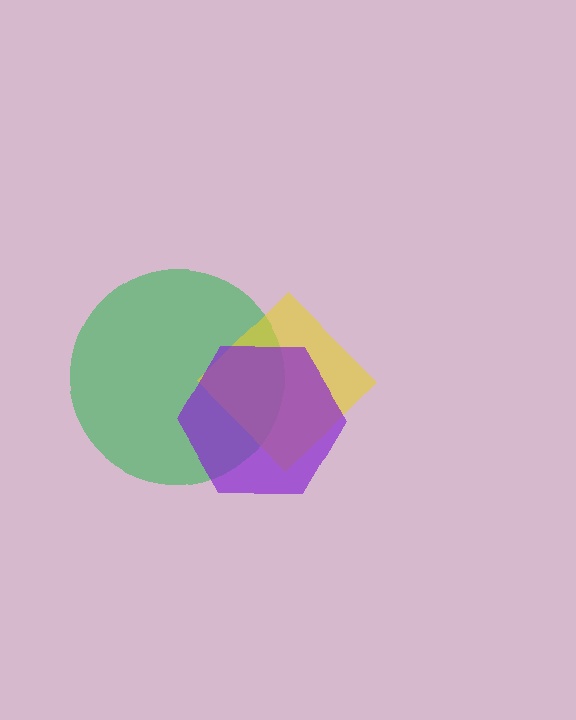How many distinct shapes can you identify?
There are 3 distinct shapes: a green circle, a yellow diamond, a purple hexagon.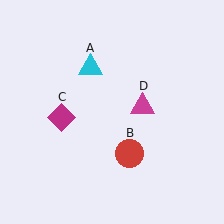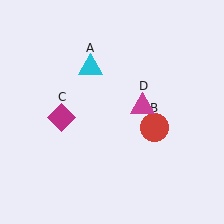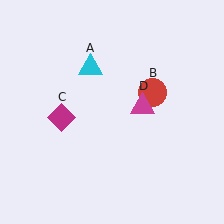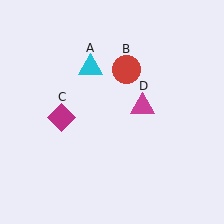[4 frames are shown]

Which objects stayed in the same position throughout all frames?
Cyan triangle (object A) and magenta diamond (object C) and magenta triangle (object D) remained stationary.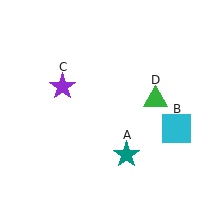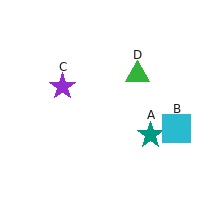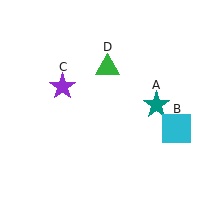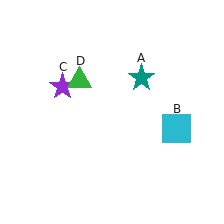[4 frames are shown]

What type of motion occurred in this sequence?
The teal star (object A), green triangle (object D) rotated counterclockwise around the center of the scene.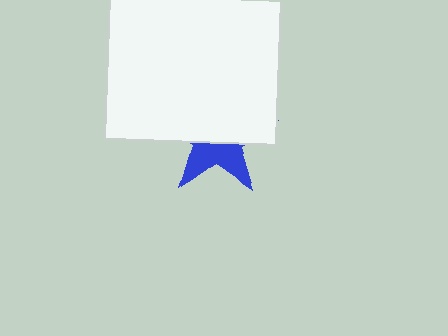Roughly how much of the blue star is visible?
A small part of it is visible (roughly 39%).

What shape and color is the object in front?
The object in front is a white rectangle.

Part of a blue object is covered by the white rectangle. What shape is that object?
It is a star.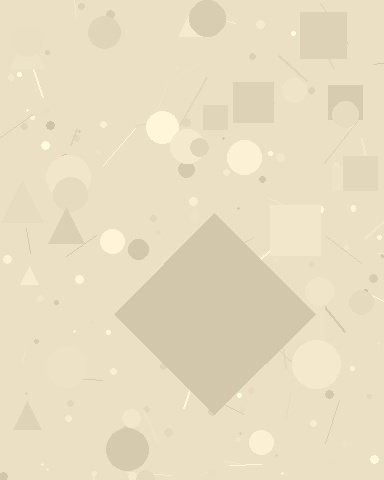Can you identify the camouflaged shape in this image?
The camouflaged shape is a diamond.